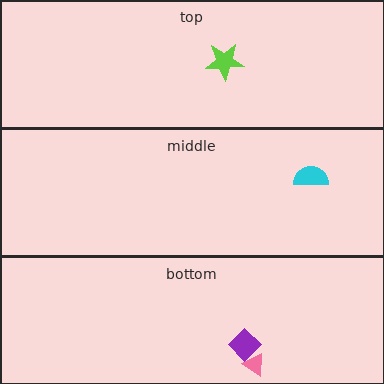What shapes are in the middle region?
The cyan semicircle.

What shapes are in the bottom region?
The pink triangle, the purple diamond.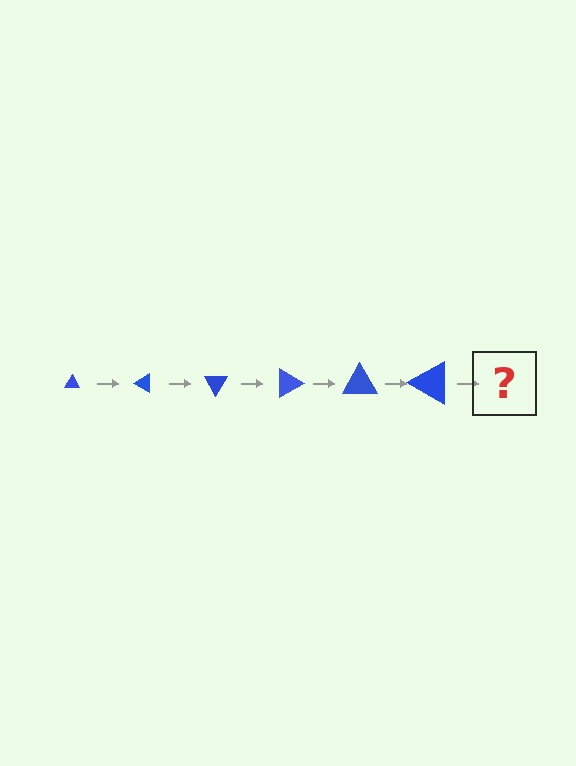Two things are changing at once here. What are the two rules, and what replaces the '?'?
The two rules are that the triangle grows larger each step and it rotates 30 degrees each step. The '?' should be a triangle, larger than the previous one and rotated 180 degrees from the start.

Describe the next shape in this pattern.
It should be a triangle, larger than the previous one and rotated 180 degrees from the start.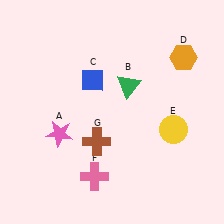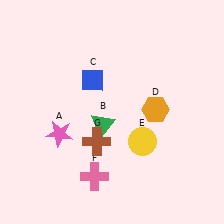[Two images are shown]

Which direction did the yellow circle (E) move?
The yellow circle (E) moved left.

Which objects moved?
The objects that moved are: the green triangle (B), the orange hexagon (D), the yellow circle (E).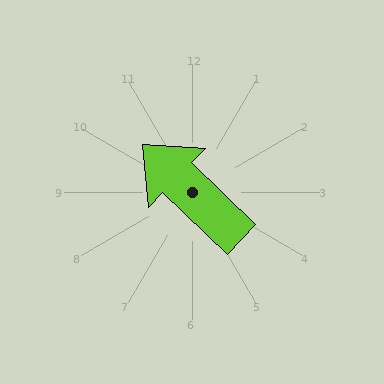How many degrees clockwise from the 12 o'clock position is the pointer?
Approximately 314 degrees.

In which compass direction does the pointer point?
Northwest.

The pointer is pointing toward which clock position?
Roughly 10 o'clock.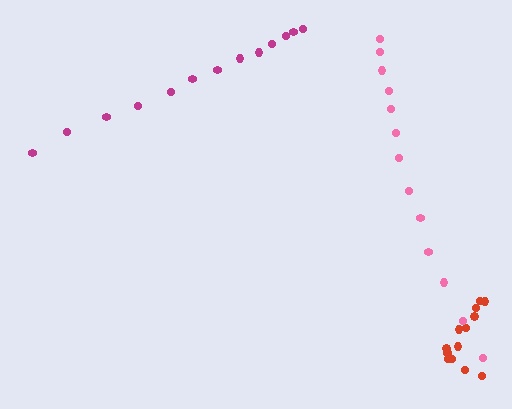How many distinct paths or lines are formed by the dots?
There are 3 distinct paths.